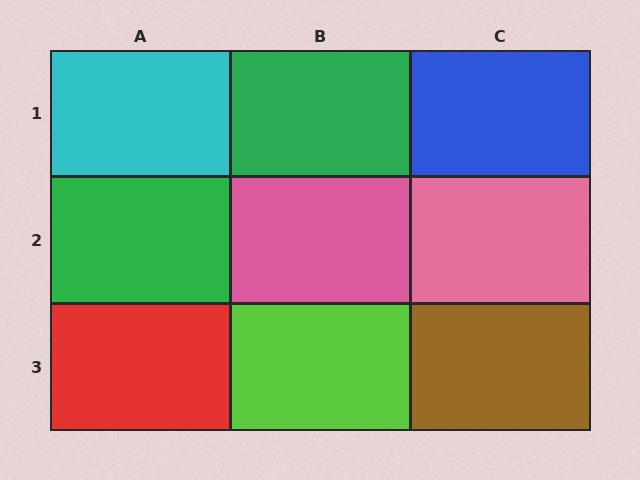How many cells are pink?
2 cells are pink.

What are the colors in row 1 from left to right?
Cyan, green, blue.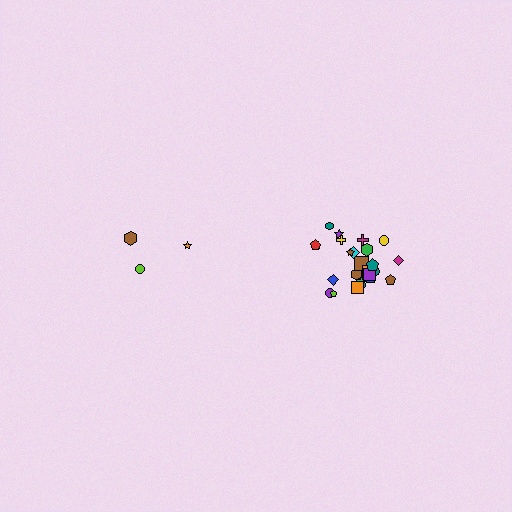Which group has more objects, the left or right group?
The right group.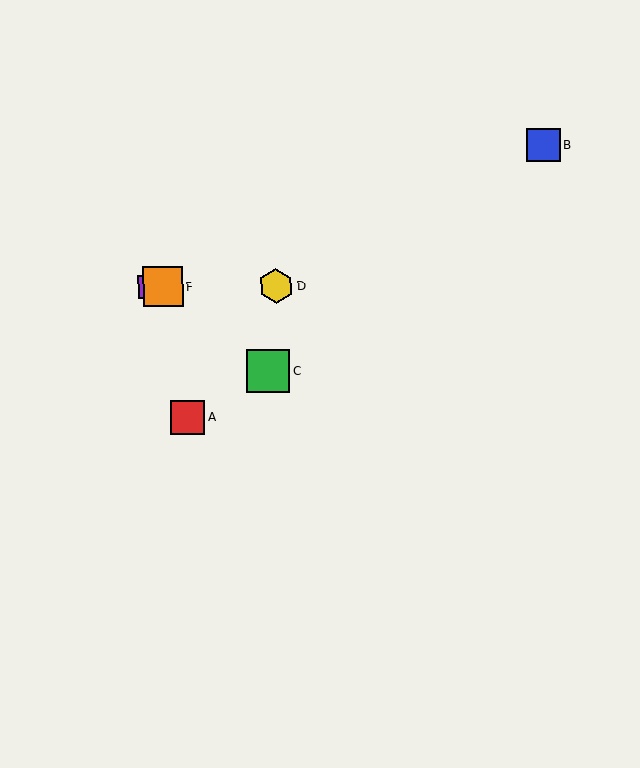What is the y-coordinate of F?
Object F is at y≈287.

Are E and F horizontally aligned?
Yes, both are at y≈287.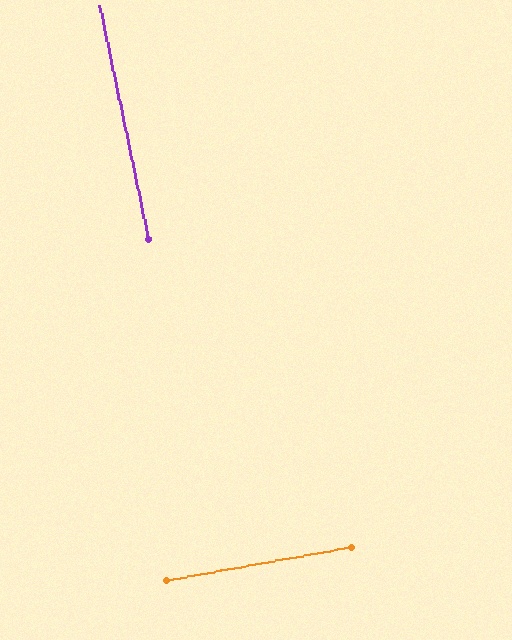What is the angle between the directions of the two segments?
Approximately 89 degrees.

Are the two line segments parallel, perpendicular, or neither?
Perpendicular — they meet at approximately 89°.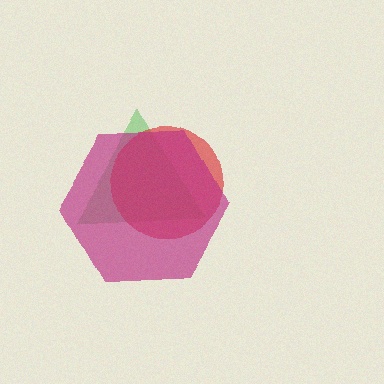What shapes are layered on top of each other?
The layered shapes are: a green triangle, a red circle, a magenta hexagon.